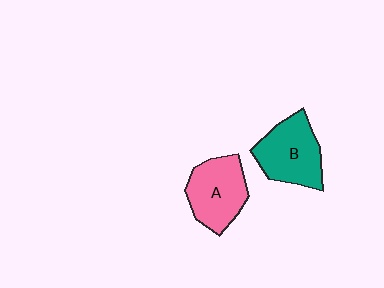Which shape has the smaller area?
Shape A (pink).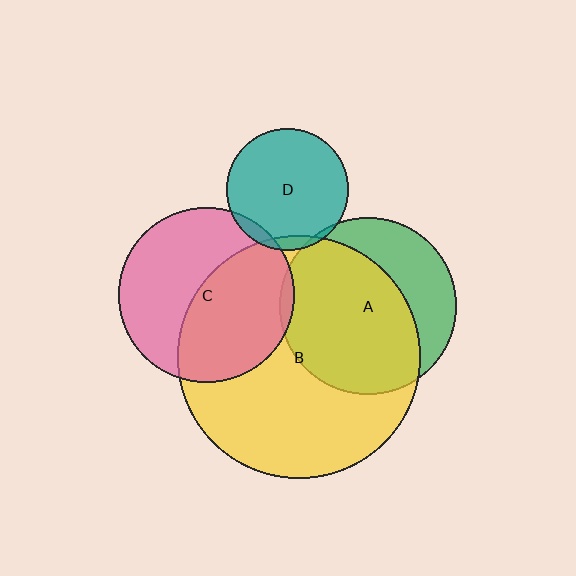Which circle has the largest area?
Circle B (yellow).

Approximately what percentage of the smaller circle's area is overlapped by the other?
Approximately 5%.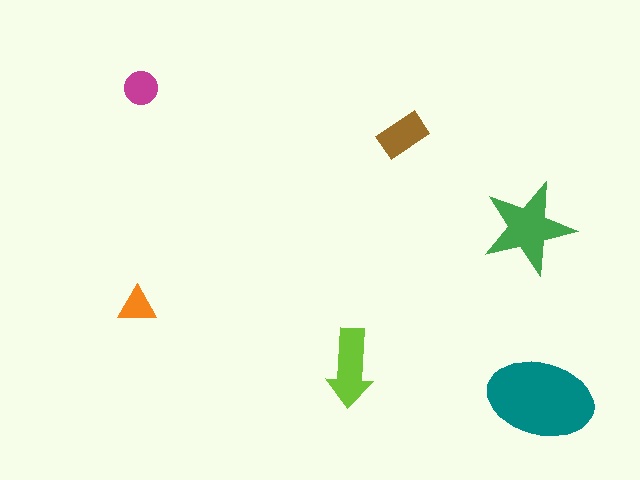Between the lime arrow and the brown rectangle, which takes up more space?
The lime arrow.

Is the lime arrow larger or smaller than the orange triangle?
Larger.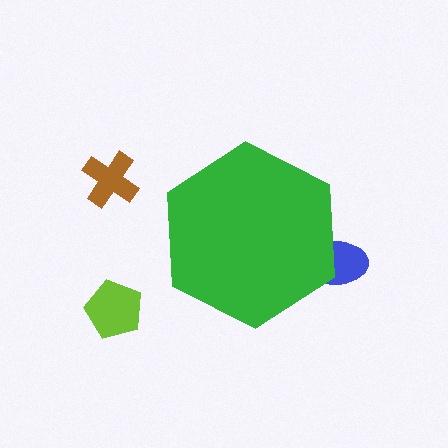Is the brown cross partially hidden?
No, the brown cross is fully visible.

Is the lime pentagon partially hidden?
No, the lime pentagon is fully visible.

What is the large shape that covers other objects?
A green hexagon.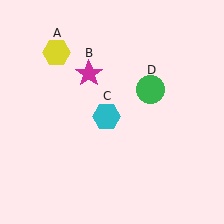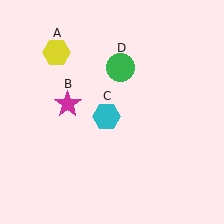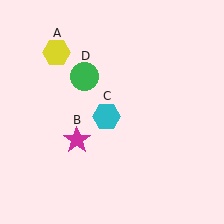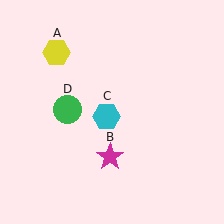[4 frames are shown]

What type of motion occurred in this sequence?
The magenta star (object B), green circle (object D) rotated counterclockwise around the center of the scene.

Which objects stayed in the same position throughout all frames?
Yellow hexagon (object A) and cyan hexagon (object C) remained stationary.